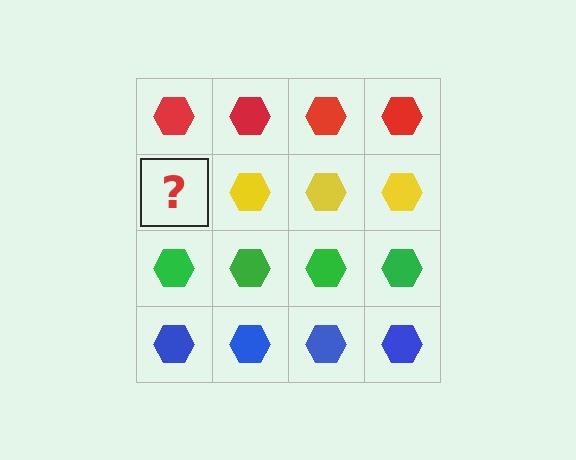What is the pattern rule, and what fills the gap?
The rule is that each row has a consistent color. The gap should be filled with a yellow hexagon.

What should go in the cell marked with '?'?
The missing cell should contain a yellow hexagon.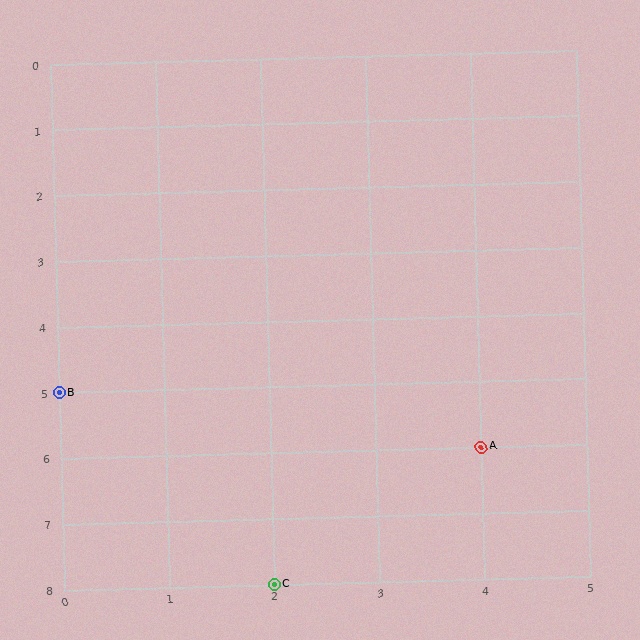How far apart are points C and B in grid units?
Points C and B are 2 columns and 3 rows apart (about 3.6 grid units diagonally).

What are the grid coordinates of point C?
Point C is at grid coordinates (2, 8).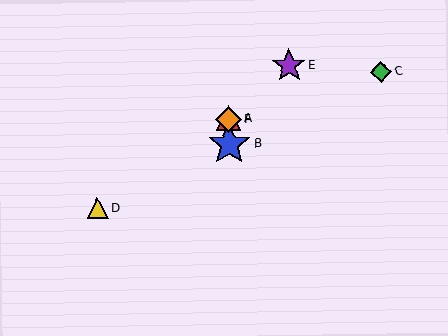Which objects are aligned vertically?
Objects A, B, F are aligned vertically.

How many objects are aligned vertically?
3 objects (A, B, F) are aligned vertically.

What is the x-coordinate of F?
Object F is at x≈229.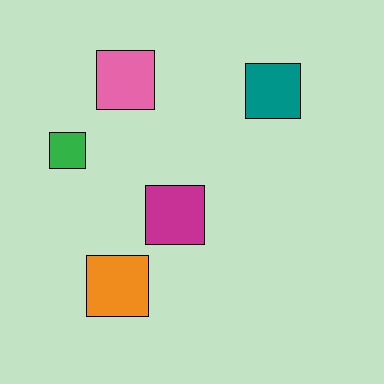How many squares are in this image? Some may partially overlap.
There are 5 squares.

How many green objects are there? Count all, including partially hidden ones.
There is 1 green object.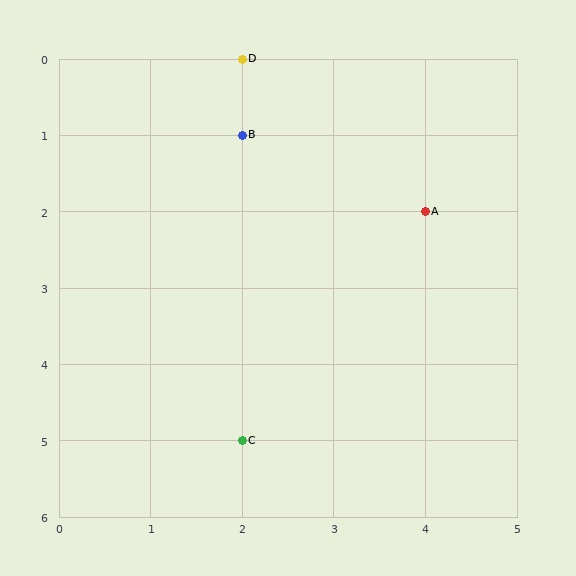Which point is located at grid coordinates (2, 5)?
Point C is at (2, 5).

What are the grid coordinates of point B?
Point B is at grid coordinates (2, 1).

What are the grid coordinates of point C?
Point C is at grid coordinates (2, 5).